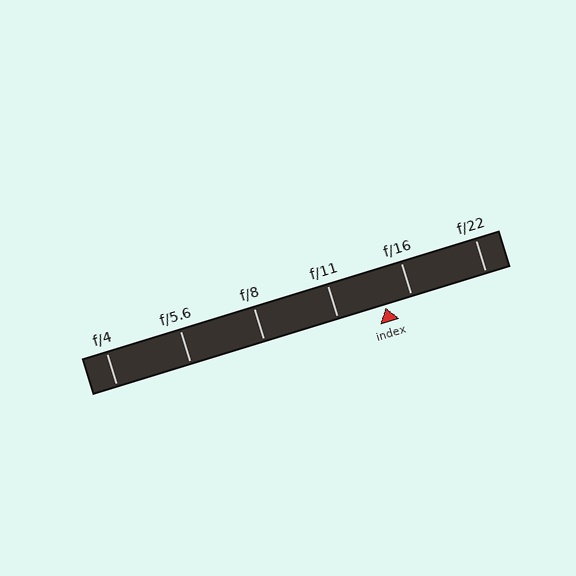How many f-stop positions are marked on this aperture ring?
There are 6 f-stop positions marked.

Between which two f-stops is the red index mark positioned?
The index mark is between f/11 and f/16.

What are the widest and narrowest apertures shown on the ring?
The widest aperture shown is f/4 and the narrowest is f/22.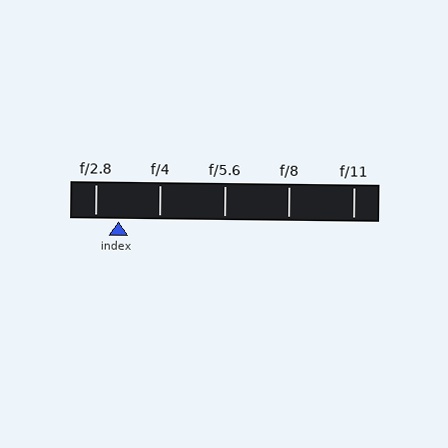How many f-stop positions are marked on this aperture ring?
There are 5 f-stop positions marked.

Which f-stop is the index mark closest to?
The index mark is closest to f/2.8.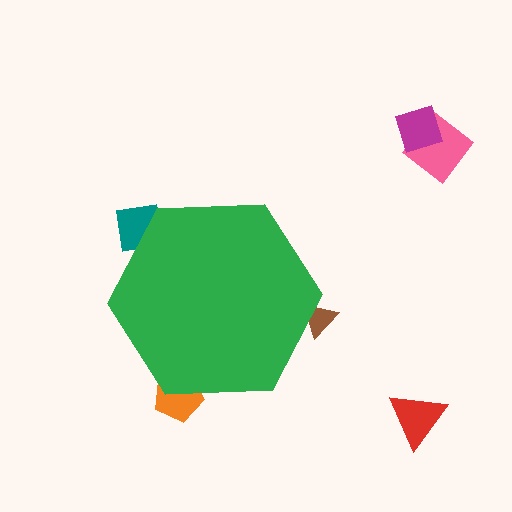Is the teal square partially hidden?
Yes, the teal square is partially hidden behind the green hexagon.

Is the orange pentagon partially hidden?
Yes, the orange pentagon is partially hidden behind the green hexagon.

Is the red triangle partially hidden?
No, the red triangle is fully visible.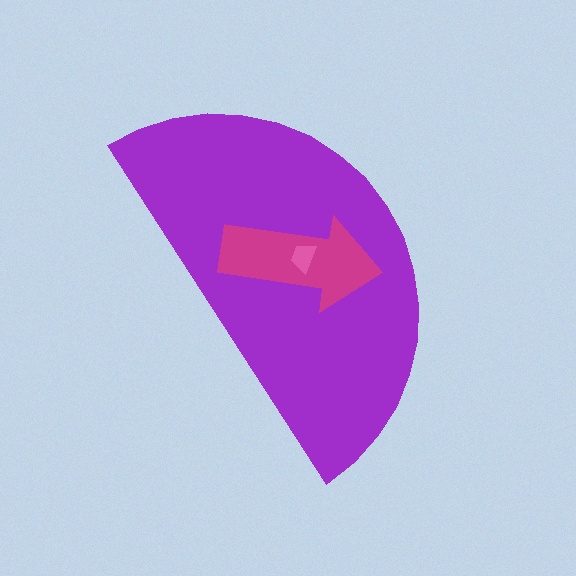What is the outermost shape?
The purple semicircle.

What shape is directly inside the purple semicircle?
The magenta arrow.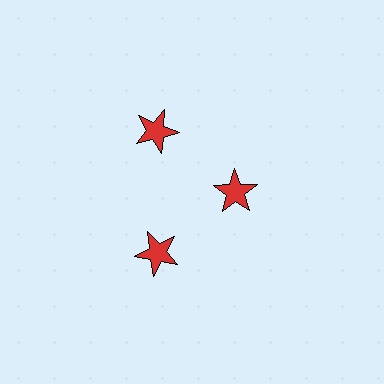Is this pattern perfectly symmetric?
No. The 3 red stars are arranged in a ring, but one element near the 3 o'clock position is pulled inward toward the center, breaking the 3-fold rotational symmetry.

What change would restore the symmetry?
The symmetry would be restored by moving it outward, back onto the ring so that all 3 stars sit at equal angles and equal distance from the center.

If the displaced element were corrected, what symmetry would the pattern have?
It would have 3-fold rotational symmetry — the pattern would map onto itself every 120 degrees.